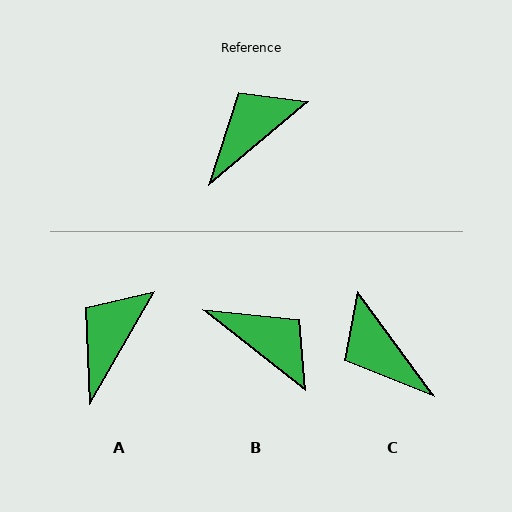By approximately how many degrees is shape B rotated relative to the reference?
Approximately 78 degrees clockwise.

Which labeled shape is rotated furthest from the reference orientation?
C, about 86 degrees away.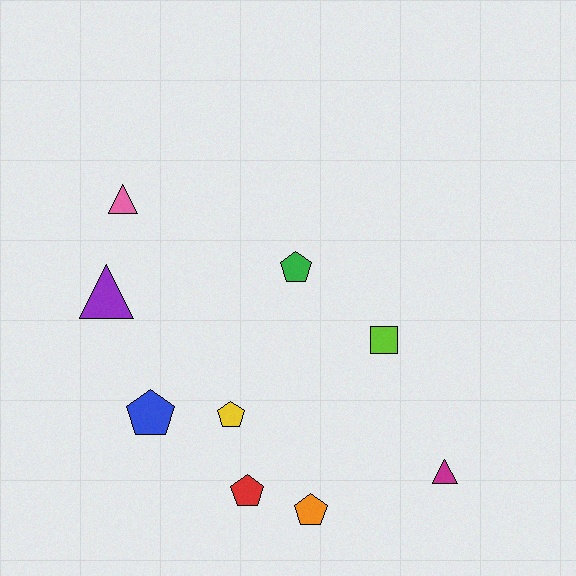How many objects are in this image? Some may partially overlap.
There are 9 objects.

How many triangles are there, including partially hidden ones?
There are 3 triangles.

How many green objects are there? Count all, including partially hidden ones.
There is 1 green object.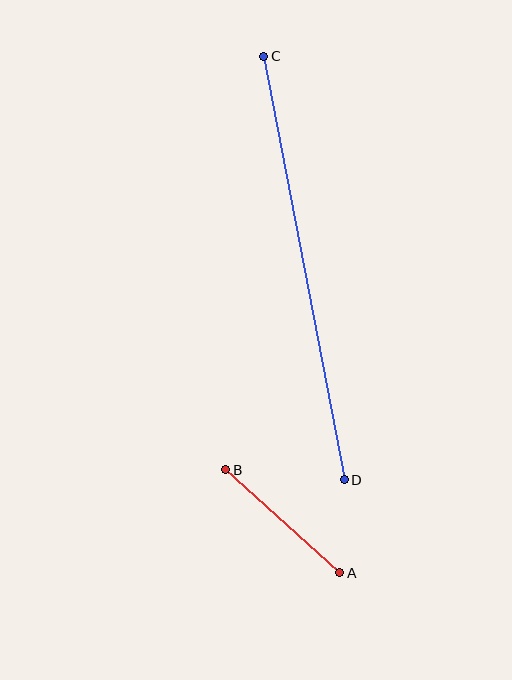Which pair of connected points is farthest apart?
Points C and D are farthest apart.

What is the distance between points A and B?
The distance is approximately 154 pixels.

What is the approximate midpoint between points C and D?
The midpoint is at approximately (304, 268) pixels.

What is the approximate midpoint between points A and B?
The midpoint is at approximately (283, 521) pixels.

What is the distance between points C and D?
The distance is approximately 431 pixels.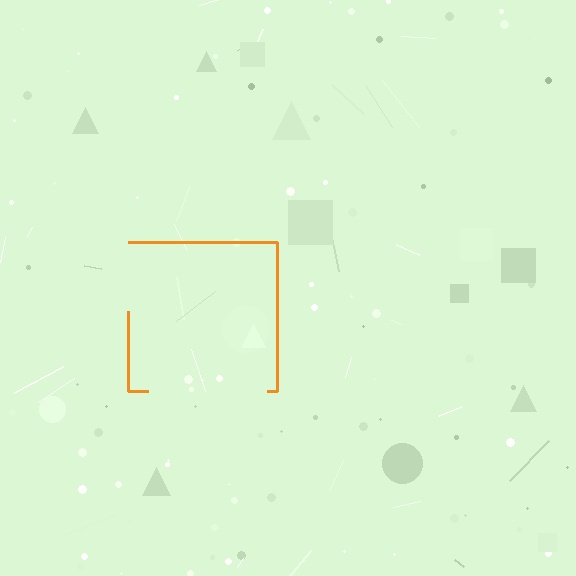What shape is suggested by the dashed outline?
The dashed outline suggests a square.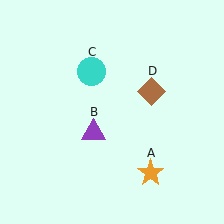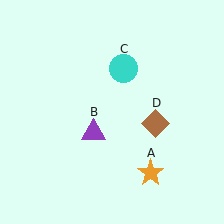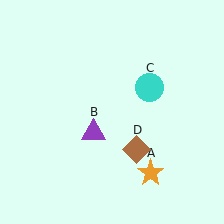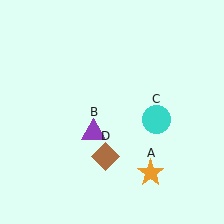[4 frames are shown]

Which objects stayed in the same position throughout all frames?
Orange star (object A) and purple triangle (object B) remained stationary.